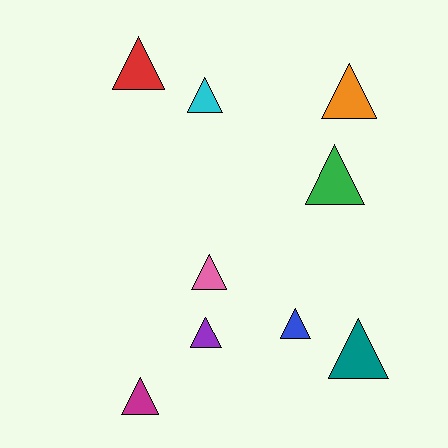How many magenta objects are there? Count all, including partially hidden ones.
There is 1 magenta object.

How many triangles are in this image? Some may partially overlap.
There are 9 triangles.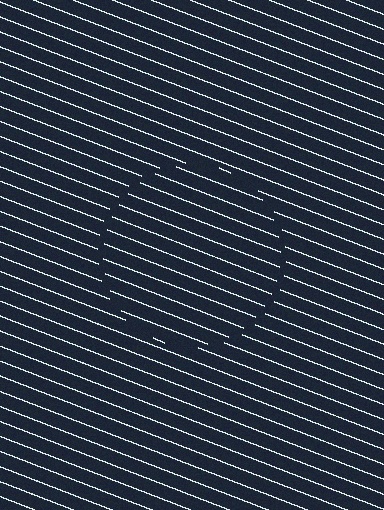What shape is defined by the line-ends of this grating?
An illusory circle. The interior of the shape contains the same grating, shifted by half a period — the contour is defined by the phase discontinuity where line-ends from the inner and outer gratings abut.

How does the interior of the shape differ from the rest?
The interior of the shape contains the same grating, shifted by half a period — the contour is defined by the phase discontinuity where line-ends from the inner and outer gratings abut.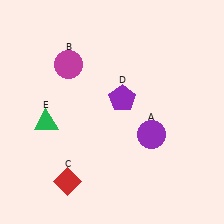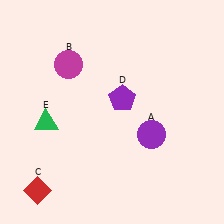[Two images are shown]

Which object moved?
The red diamond (C) moved left.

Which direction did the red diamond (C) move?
The red diamond (C) moved left.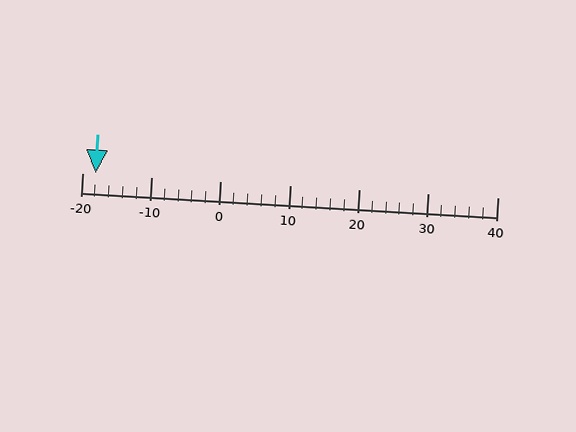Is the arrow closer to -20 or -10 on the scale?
The arrow is closer to -20.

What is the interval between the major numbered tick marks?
The major tick marks are spaced 10 units apart.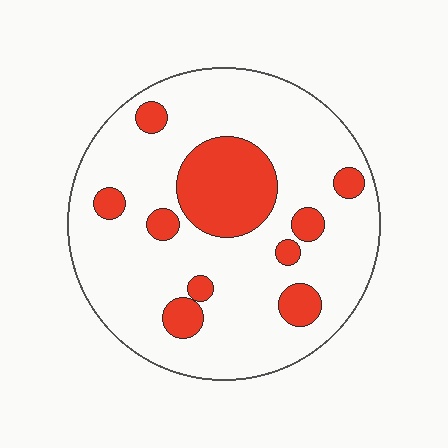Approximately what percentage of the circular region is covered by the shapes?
Approximately 20%.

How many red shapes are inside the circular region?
10.